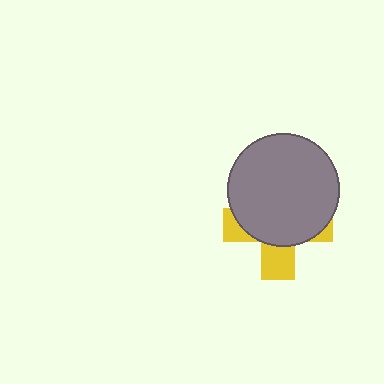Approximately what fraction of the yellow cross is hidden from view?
Roughly 69% of the yellow cross is hidden behind the gray circle.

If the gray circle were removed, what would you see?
You would see the complete yellow cross.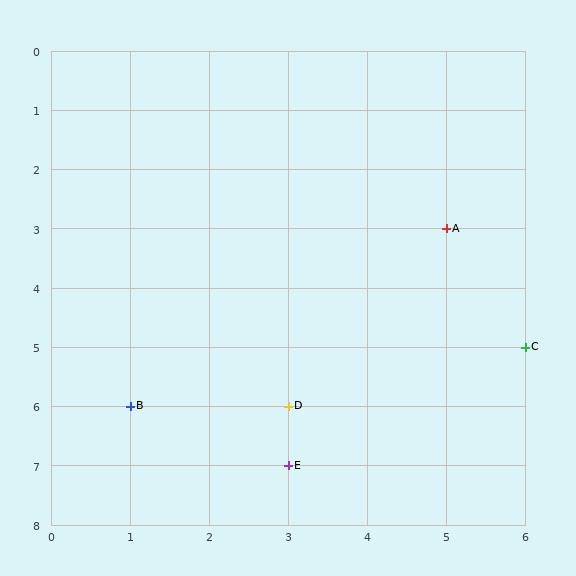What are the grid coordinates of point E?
Point E is at grid coordinates (3, 7).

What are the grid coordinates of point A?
Point A is at grid coordinates (5, 3).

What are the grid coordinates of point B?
Point B is at grid coordinates (1, 6).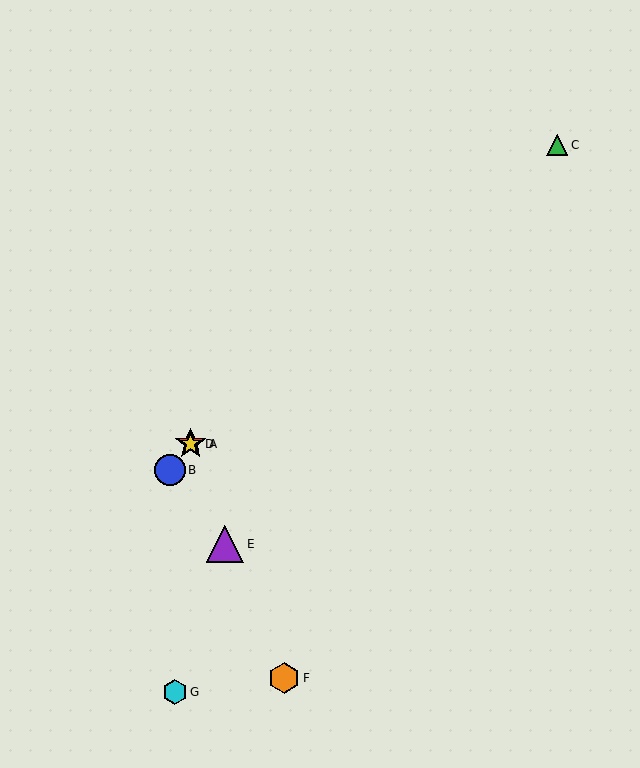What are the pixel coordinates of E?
Object E is at (225, 544).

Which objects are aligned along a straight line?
Objects A, B, D are aligned along a straight line.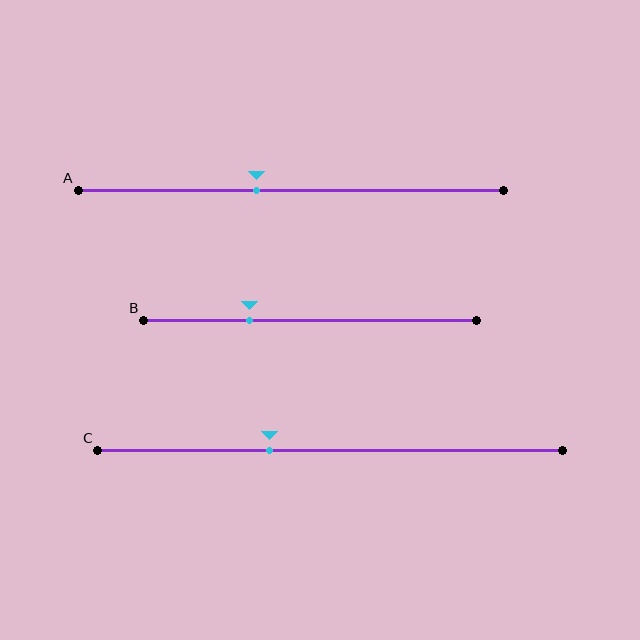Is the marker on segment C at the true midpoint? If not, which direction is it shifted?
No, the marker on segment C is shifted to the left by about 13% of the segment length.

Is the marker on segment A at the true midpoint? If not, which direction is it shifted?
No, the marker on segment A is shifted to the left by about 8% of the segment length.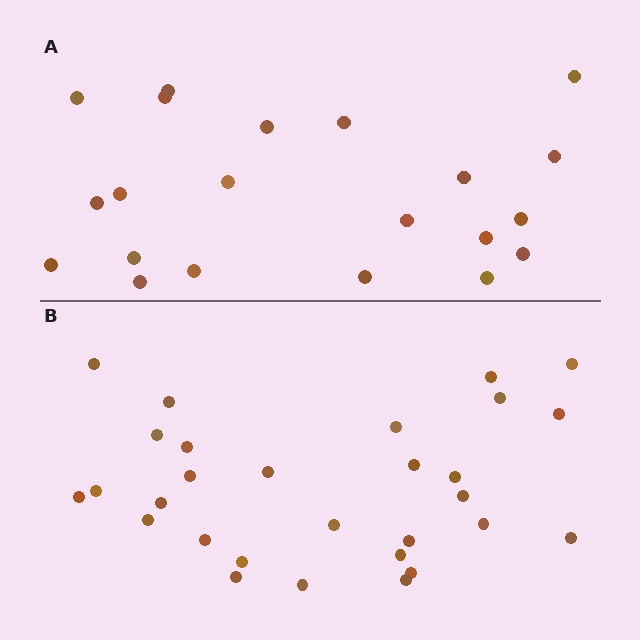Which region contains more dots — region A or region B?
Region B (the bottom region) has more dots.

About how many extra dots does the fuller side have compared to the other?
Region B has roughly 8 or so more dots than region A.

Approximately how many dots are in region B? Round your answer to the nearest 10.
About 30 dots. (The exact count is 29, which rounds to 30.)